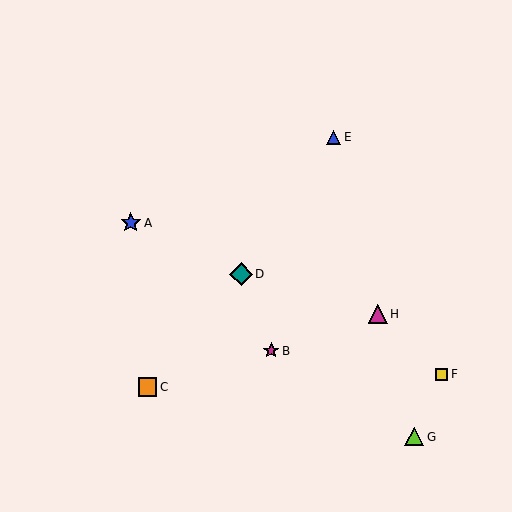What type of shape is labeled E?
Shape E is a blue triangle.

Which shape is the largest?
The teal diamond (labeled D) is the largest.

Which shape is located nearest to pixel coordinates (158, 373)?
The orange square (labeled C) at (148, 387) is nearest to that location.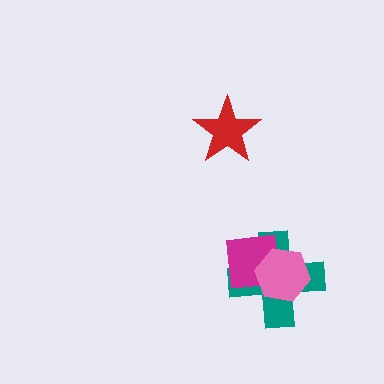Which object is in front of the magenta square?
The pink hexagon is in front of the magenta square.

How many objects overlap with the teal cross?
2 objects overlap with the teal cross.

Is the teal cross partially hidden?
Yes, it is partially covered by another shape.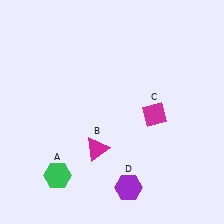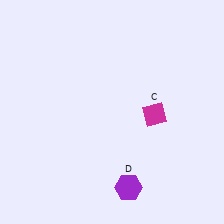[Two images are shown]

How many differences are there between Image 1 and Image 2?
There are 2 differences between the two images.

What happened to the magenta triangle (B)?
The magenta triangle (B) was removed in Image 2. It was in the bottom-left area of Image 1.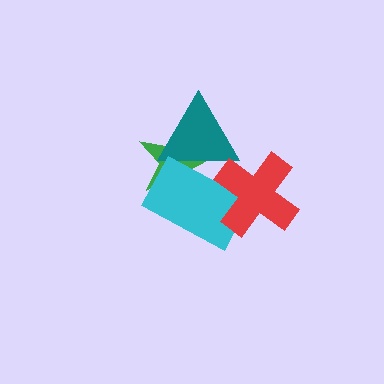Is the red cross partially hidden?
No, no other shape covers it.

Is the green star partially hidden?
Yes, it is partially covered by another shape.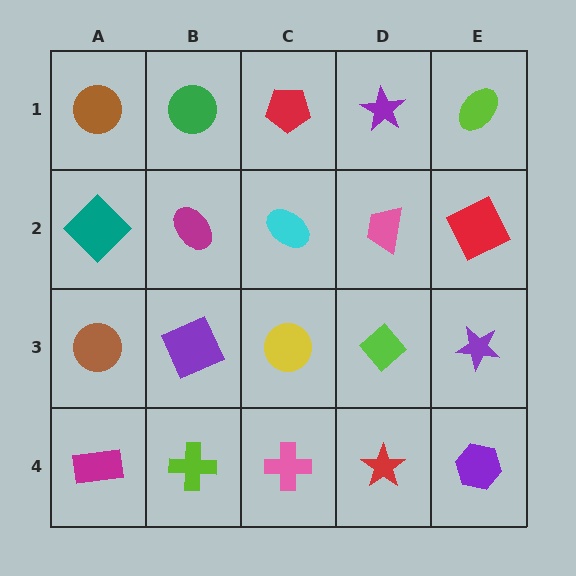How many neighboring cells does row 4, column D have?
3.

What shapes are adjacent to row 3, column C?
A cyan ellipse (row 2, column C), a pink cross (row 4, column C), a purple square (row 3, column B), a lime diamond (row 3, column D).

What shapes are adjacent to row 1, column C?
A cyan ellipse (row 2, column C), a green circle (row 1, column B), a purple star (row 1, column D).